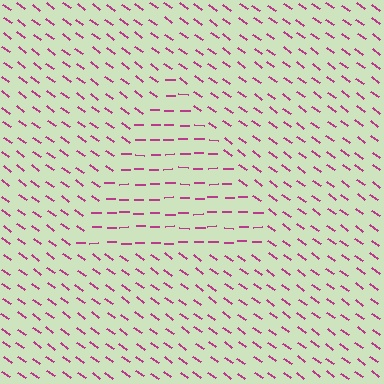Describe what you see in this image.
The image is filled with small magenta line segments. A triangle region in the image has lines oriented differently from the surrounding lines, creating a visible texture boundary.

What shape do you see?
I see a triangle.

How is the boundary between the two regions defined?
The boundary is defined purely by a change in line orientation (approximately 36 degrees difference). All lines are the same color and thickness.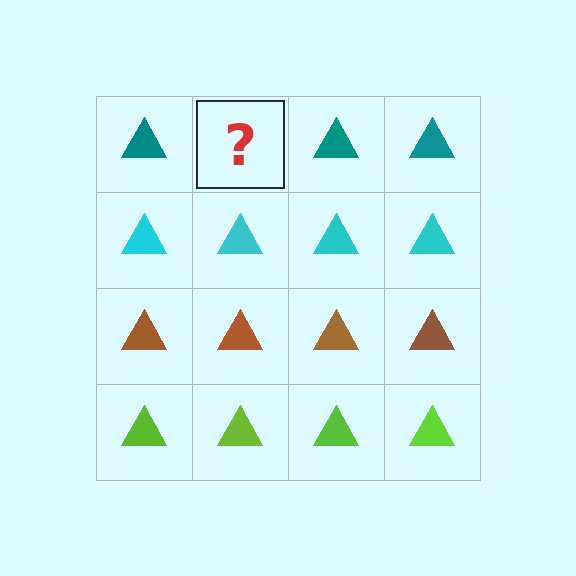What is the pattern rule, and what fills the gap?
The rule is that each row has a consistent color. The gap should be filled with a teal triangle.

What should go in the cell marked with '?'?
The missing cell should contain a teal triangle.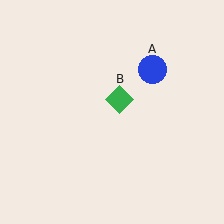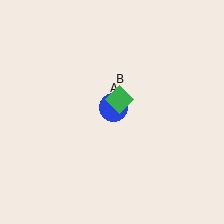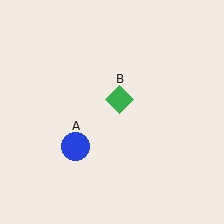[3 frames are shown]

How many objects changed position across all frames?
1 object changed position: blue circle (object A).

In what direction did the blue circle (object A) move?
The blue circle (object A) moved down and to the left.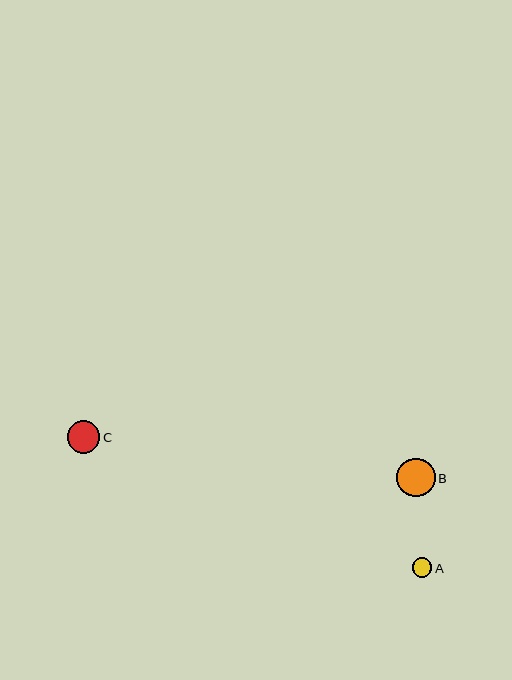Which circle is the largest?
Circle B is the largest with a size of approximately 38 pixels.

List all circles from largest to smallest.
From largest to smallest: B, C, A.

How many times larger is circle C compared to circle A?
Circle C is approximately 1.6 times the size of circle A.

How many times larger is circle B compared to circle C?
Circle B is approximately 1.2 times the size of circle C.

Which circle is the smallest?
Circle A is the smallest with a size of approximately 20 pixels.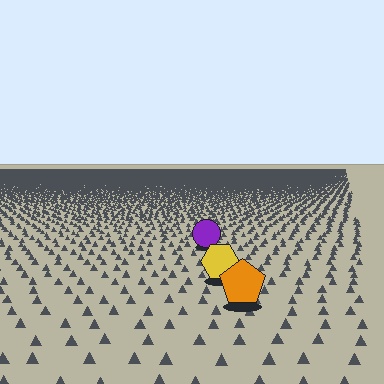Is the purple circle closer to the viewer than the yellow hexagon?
No. The yellow hexagon is closer — you can tell from the texture gradient: the ground texture is coarser near it.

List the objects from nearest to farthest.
From nearest to farthest: the orange pentagon, the yellow hexagon, the purple circle.